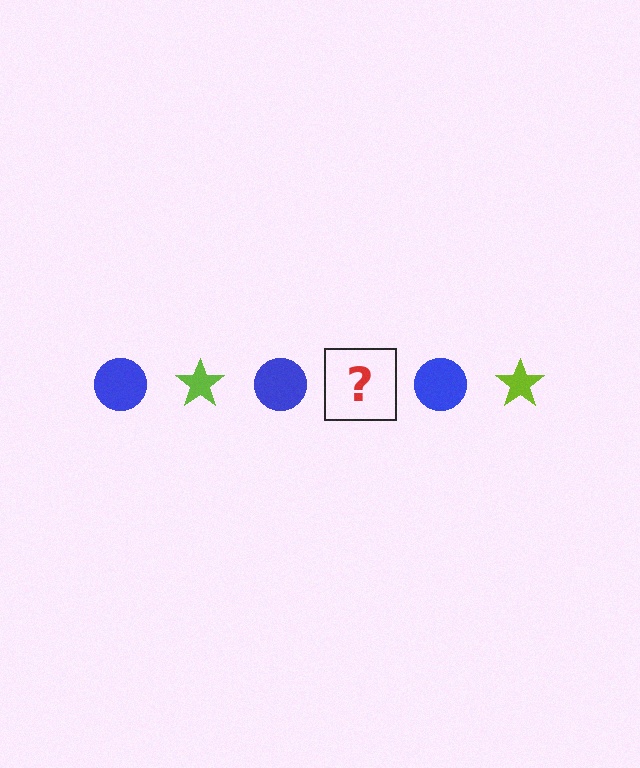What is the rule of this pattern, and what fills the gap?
The rule is that the pattern alternates between blue circle and lime star. The gap should be filled with a lime star.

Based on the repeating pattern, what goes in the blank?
The blank should be a lime star.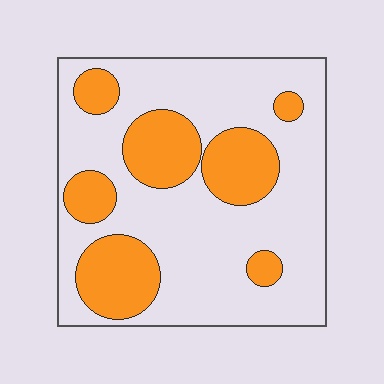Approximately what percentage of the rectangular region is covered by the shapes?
Approximately 30%.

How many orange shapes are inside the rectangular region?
7.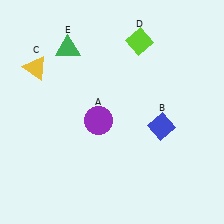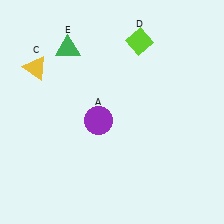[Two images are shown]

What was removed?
The blue diamond (B) was removed in Image 2.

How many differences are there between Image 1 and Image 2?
There is 1 difference between the two images.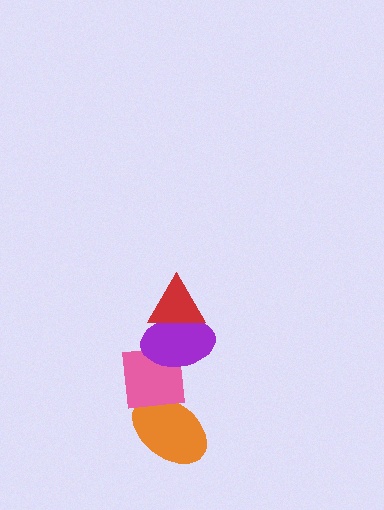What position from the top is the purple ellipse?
The purple ellipse is 2nd from the top.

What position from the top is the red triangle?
The red triangle is 1st from the top.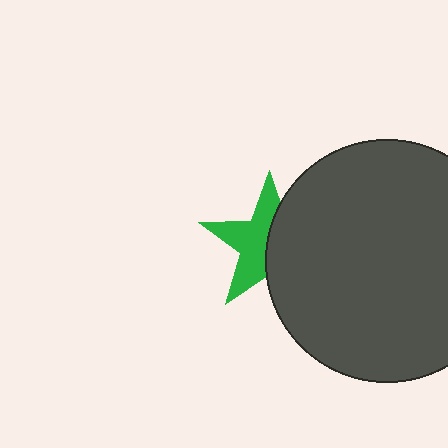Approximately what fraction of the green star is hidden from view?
Roughly 47% of the green star is hidden behind the dark gray circle.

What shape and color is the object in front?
The object in front is a dark gray circle.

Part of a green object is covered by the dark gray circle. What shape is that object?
It is a star.